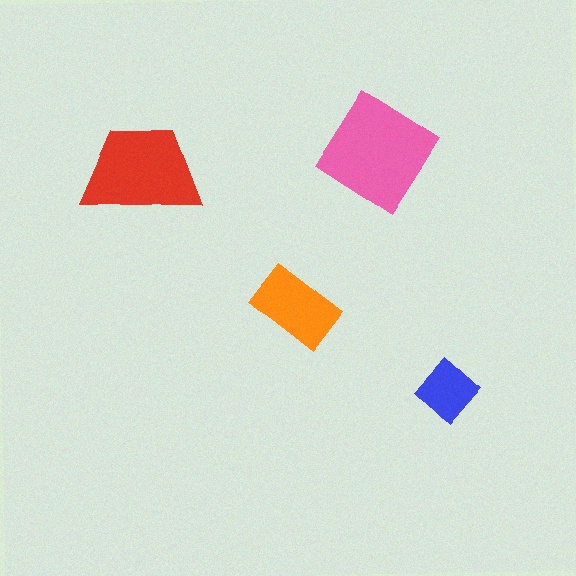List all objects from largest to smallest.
The pink diamond, the red trapezoid, the orange rectangle, the blue diamond.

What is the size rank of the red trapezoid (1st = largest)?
2nd.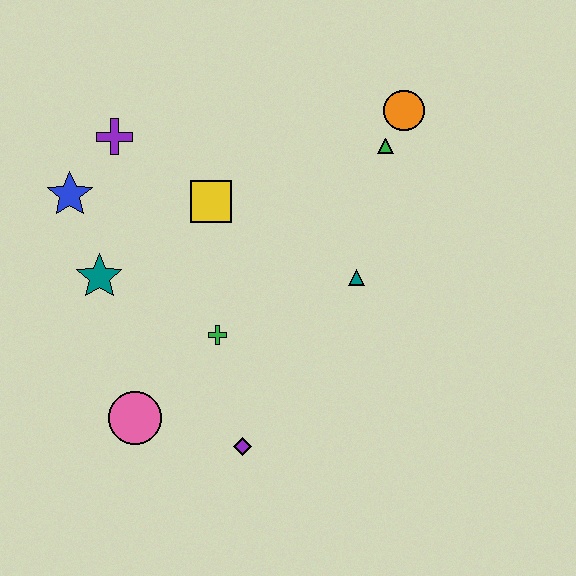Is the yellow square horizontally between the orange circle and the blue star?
Yes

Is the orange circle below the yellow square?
No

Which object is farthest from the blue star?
The orange circle is farthest from the blue star.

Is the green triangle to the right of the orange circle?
No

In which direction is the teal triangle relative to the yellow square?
The teal triangle is to the right of the yellow square.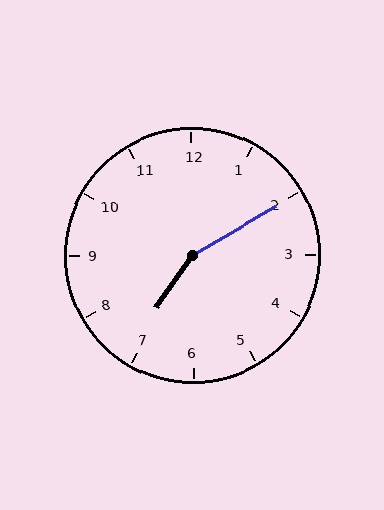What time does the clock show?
7:10.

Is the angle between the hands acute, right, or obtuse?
It is obtuse.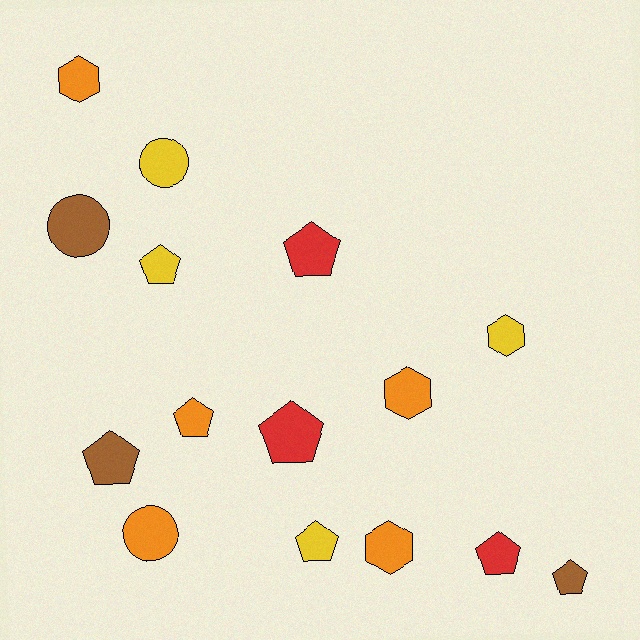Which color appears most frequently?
Orange, with 5 objects.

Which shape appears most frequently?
Pentagon, with 8 objects.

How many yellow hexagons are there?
There is 1 yellow hexagon.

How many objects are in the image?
There are 15 objects.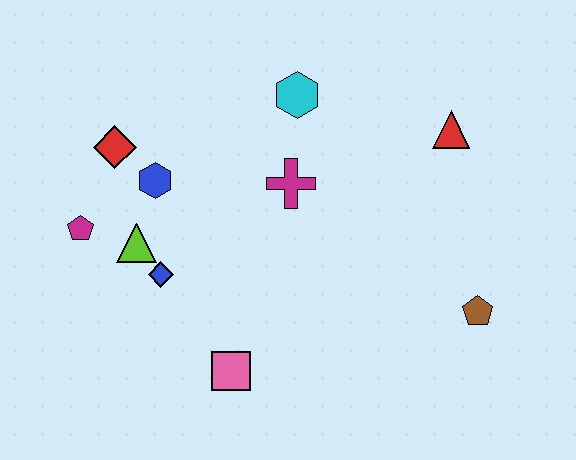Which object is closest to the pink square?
The blue diamond is closest to the pink square.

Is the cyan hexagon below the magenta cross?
No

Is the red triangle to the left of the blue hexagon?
No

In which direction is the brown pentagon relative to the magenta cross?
The brown pentagon is to the right of the magenta cross.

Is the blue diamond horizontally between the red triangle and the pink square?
No